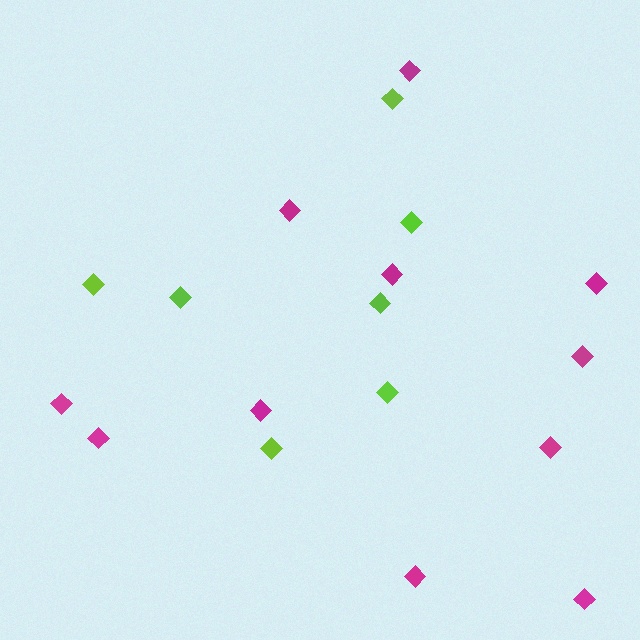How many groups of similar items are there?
There are 2 groups: one group of lime diamonds (7) and one group of magenta diamonds (11).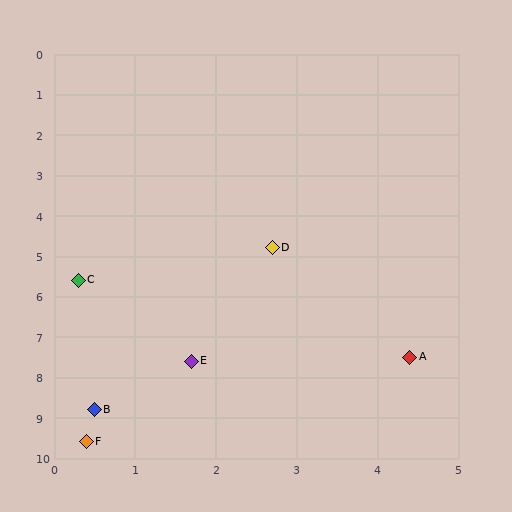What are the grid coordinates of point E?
Point E is at approximately (1.7, 7.6).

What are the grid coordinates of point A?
Point A is at approximately (4.4, 7.5).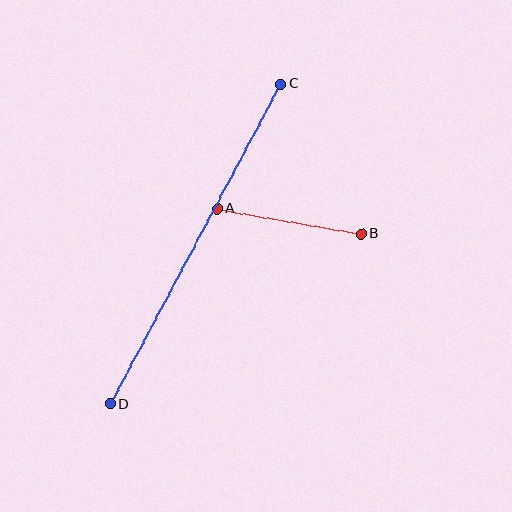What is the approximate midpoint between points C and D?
The midpoint is at approximately (195, 244) pixels.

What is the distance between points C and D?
The distance is approximately 362 pixels.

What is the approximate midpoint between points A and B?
The midpoint is at approximately (289, 221) pixels.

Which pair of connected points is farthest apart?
Points C and D are farthest apart.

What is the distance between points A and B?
The distance is approximately 146 pixels.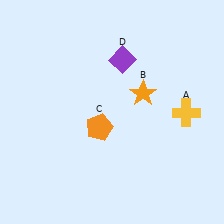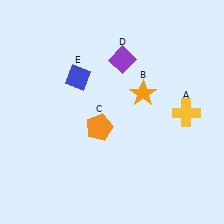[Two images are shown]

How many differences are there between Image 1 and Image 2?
There is 1 difference between the two images.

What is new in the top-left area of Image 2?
A blue diamond (E) was added in the top-left area of Image 2.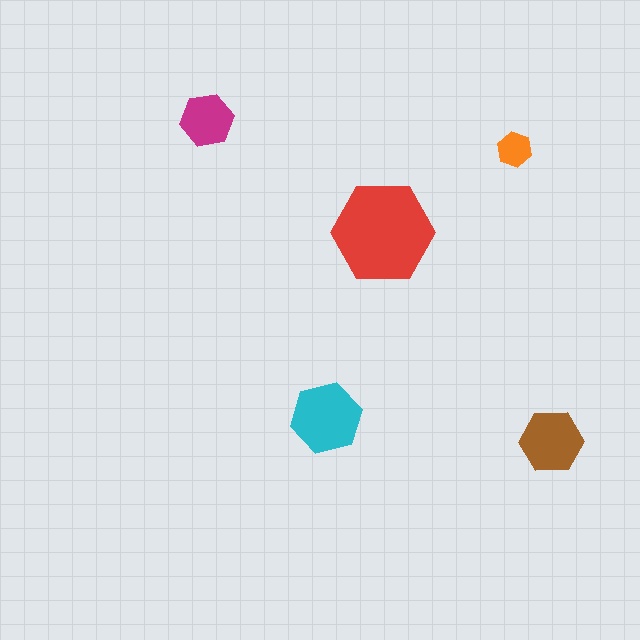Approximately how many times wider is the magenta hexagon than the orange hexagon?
About 1.5 times wider.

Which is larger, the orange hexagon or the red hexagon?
The red one.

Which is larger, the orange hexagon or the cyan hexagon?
The cyan one.